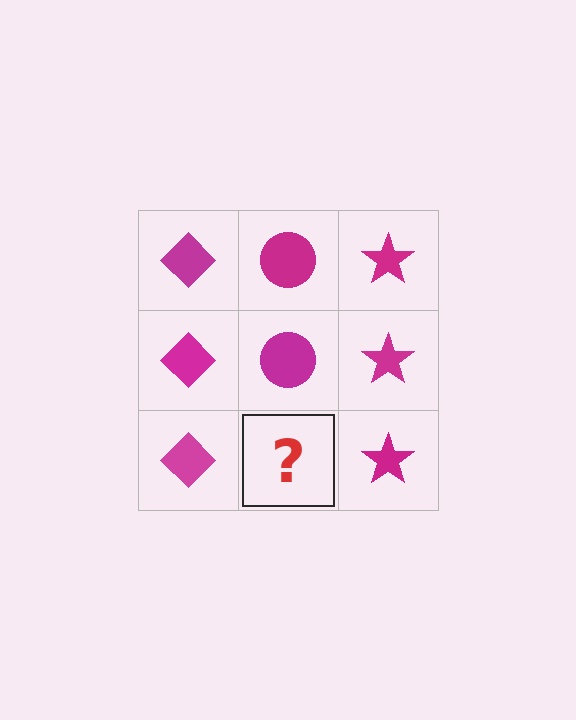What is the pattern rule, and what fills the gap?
The rule is that each column has a consistent shape. The gap should be filled with a magenta circle.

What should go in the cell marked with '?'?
The missing cell should contain a magenta circle.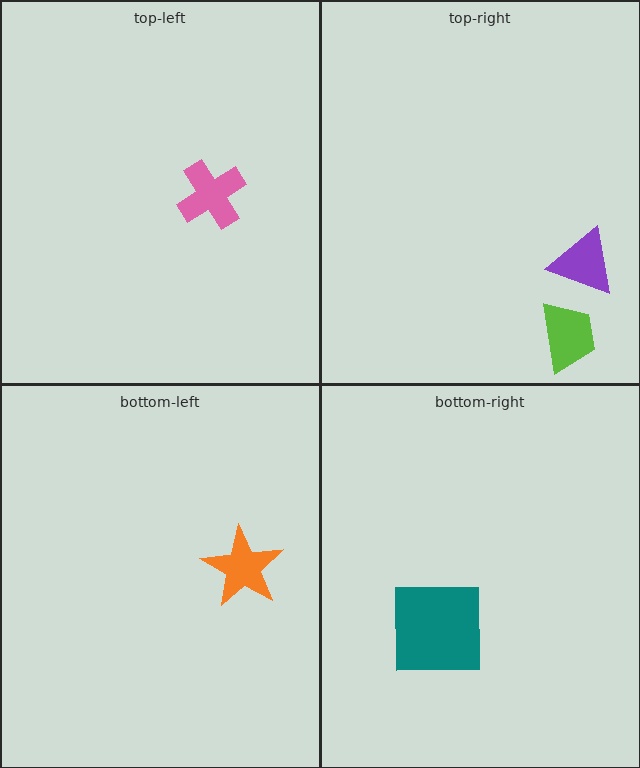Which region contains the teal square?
The bottom-right region.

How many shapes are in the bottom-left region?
1.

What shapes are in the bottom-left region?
The orange star.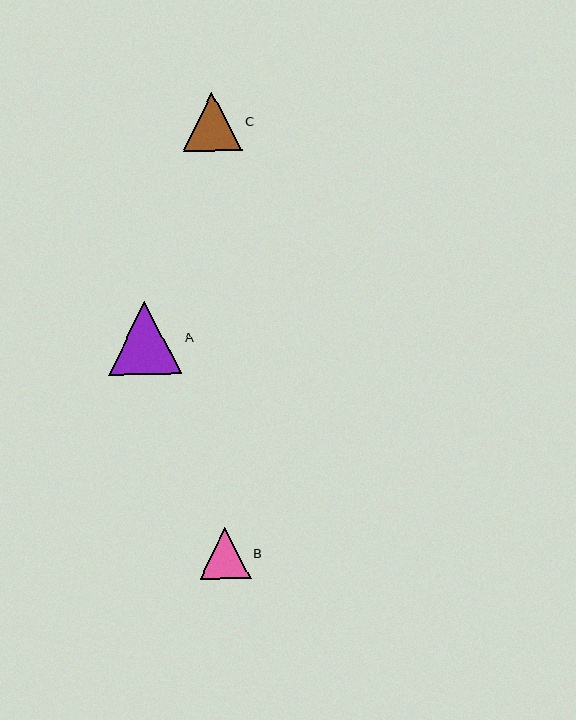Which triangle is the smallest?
Triangle B is the smallest with a size of approximately 51 pixels.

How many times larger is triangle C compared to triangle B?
Triangle C is approximately 1.2 times the size of triangle B.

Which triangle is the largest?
Triangle A is the largest with a size of approximately 73 pixels.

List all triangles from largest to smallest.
From largest to smallest: A, C, B.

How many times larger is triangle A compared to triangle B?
Triangle A is approximately 1.4 times the size of triangle B.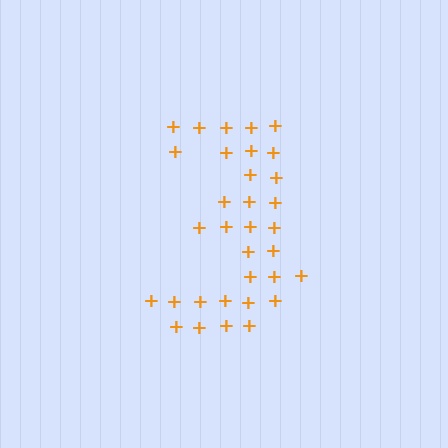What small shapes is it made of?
It is made of small plus signs.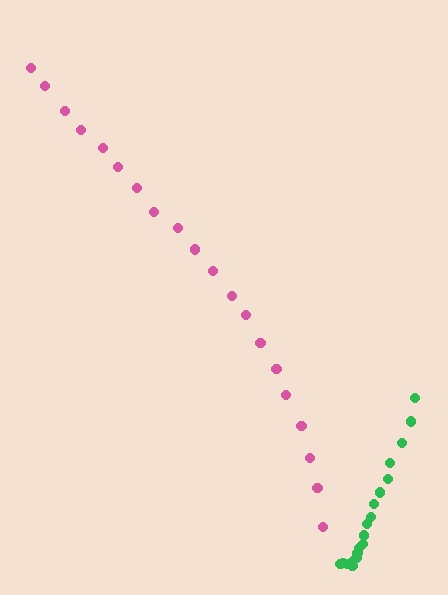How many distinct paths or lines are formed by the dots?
There are 2 distinct paths.